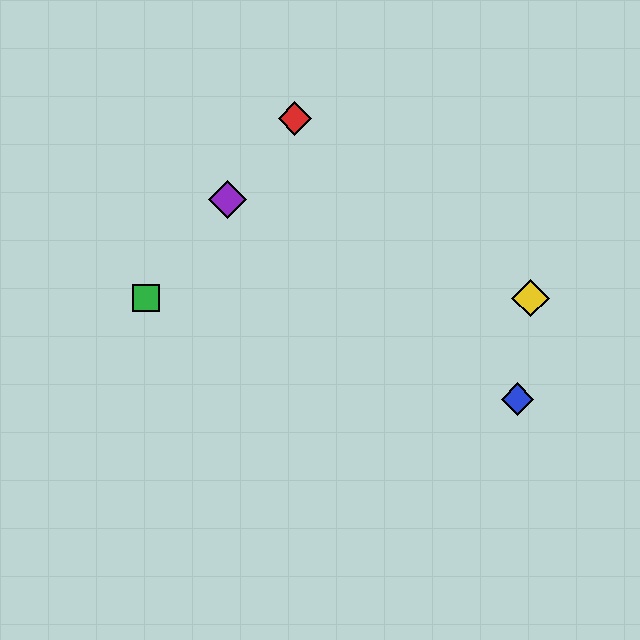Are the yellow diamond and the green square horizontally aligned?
Yes, both are at y≈298.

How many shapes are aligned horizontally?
2 shapes (the green square, the yellow diamond) are aligned horizontally.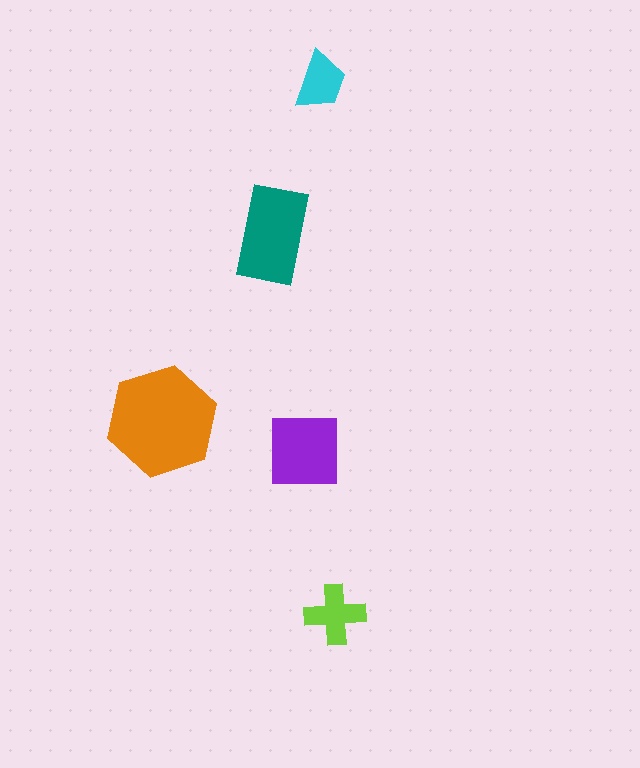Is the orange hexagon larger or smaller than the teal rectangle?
Larger.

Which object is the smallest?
The cyan trapezoid.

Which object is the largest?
The orange hexagon.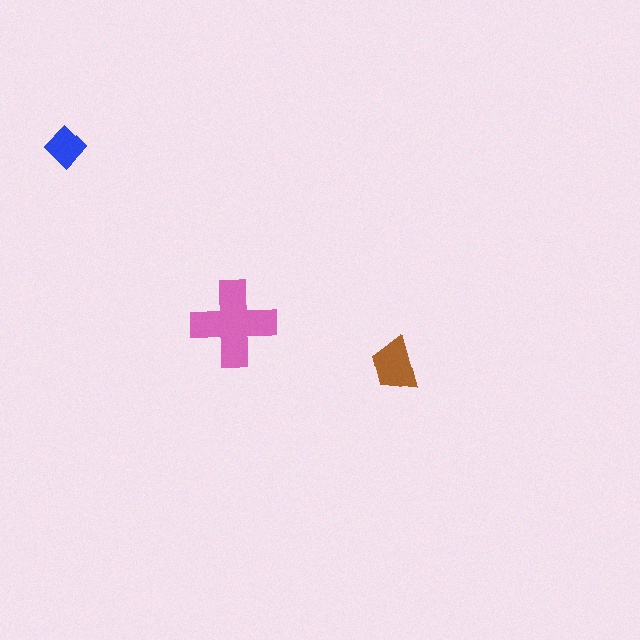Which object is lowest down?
The brown trapezoid is bottommost.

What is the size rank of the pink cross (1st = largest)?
1st.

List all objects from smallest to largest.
The blue diamond, the brown trapezoid, the pink cross.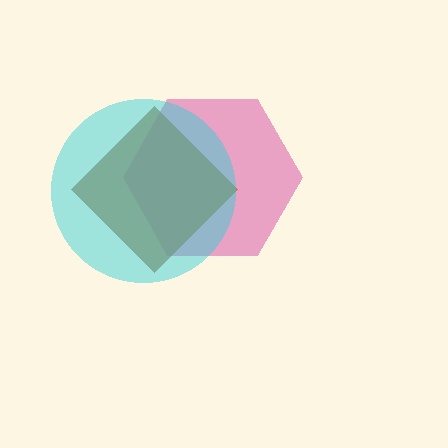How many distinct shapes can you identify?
There are 3 distinct shapes: a magenta hexagon, a brown diamond, a cyan circle.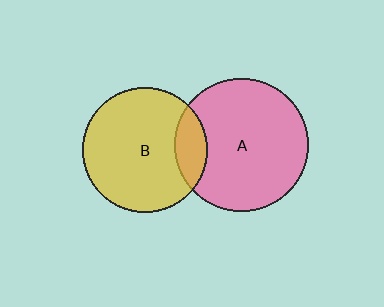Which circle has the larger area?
Circle A (pink).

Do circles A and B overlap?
Yes.